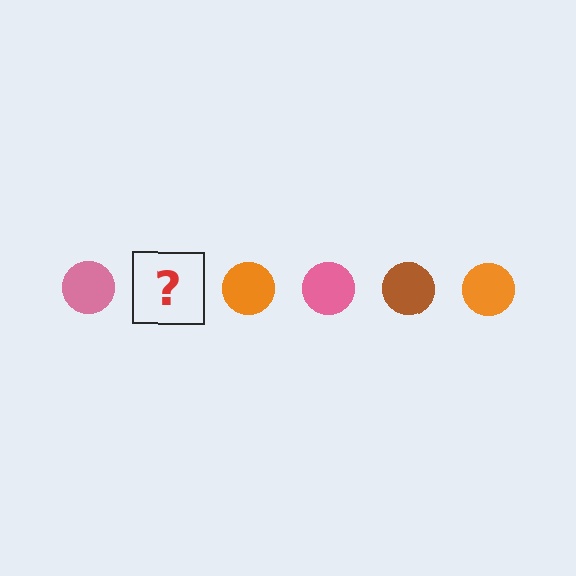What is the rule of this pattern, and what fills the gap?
The rule is that the pattern cycles through pink, brown, orange circles. The gap should be filled with a brown circle.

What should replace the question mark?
The question mark should be replaced with a brown circle.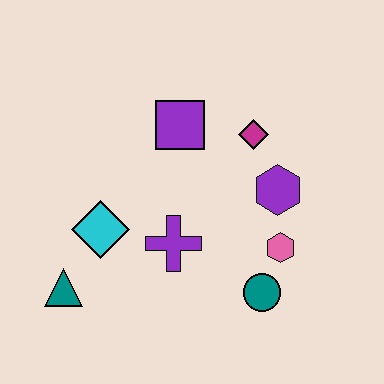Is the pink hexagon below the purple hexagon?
Yes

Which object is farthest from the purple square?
The teal triangle is farthest from the purple square.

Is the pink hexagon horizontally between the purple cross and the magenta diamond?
No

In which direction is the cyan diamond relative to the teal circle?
The cyan diamond is to the left of the teal circle.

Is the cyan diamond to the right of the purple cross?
No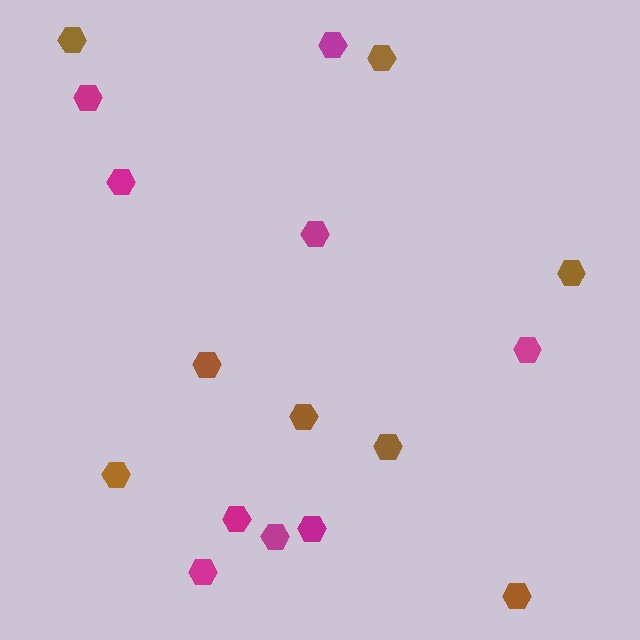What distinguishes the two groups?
There are 2 groups: one group of magenta hexagons (9) and one group of brown hexagons (8).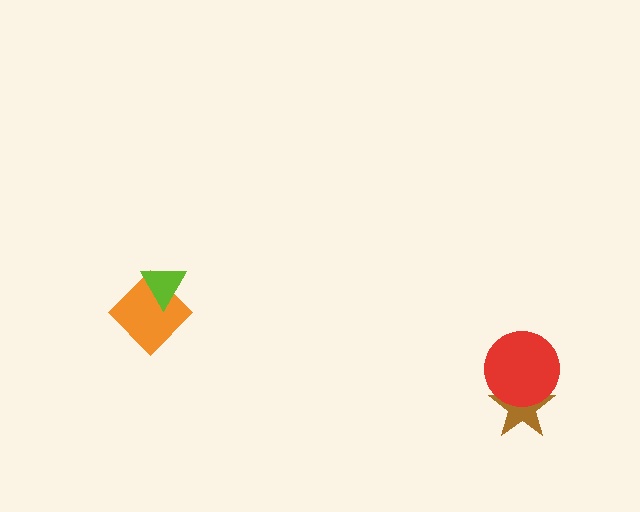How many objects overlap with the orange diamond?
1 object overlaps with the orange diamond.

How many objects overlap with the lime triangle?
1 object overlaps with the lime triangle.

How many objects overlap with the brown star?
1 object overlaps with the brown star.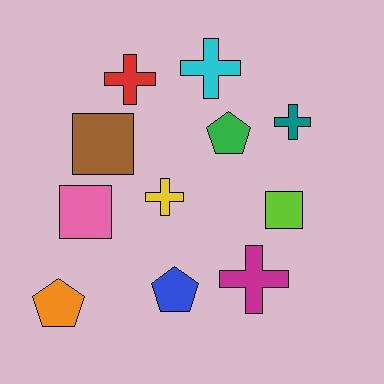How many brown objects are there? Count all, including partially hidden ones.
There is 1 brown object.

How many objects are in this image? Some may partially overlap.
There are 11 objects.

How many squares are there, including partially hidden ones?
There are 3 squares.